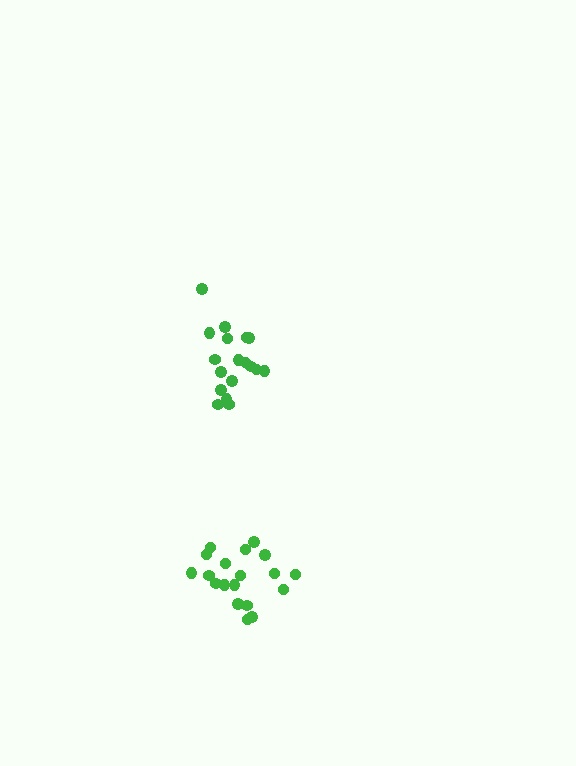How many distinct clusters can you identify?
There are 2 distinct clusters.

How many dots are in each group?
Group 1: 18 dots, Group 2: 19 dots (37 total).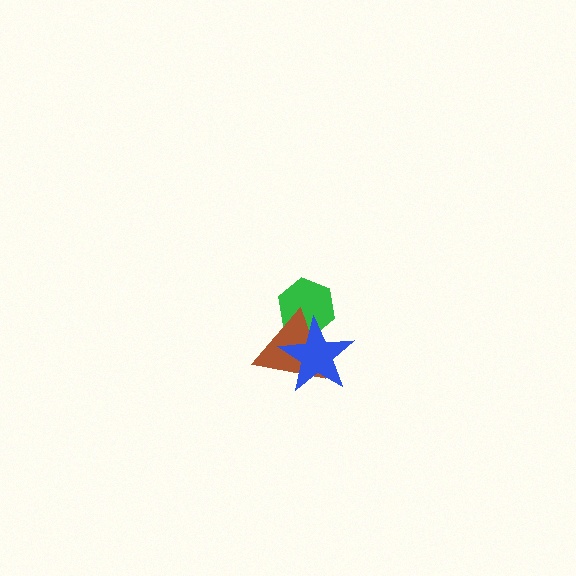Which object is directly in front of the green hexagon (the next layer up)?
The brown triangle is directly in front of the green hexagon.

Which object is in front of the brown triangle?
The blue star is in front of the brown triangle.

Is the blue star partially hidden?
No, no other shape covers it.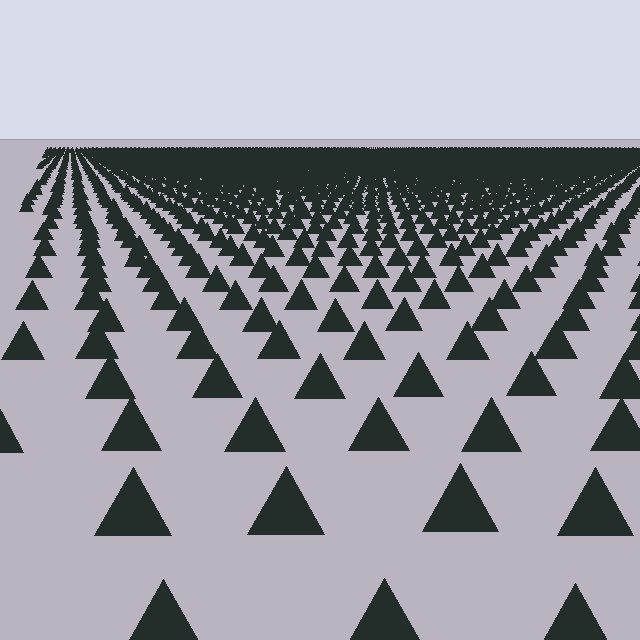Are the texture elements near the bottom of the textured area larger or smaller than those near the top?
Larger. Near the bottom, elements are closer to the viewer and appear at a bigger on-screen size.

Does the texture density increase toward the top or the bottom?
Density increases toward the top.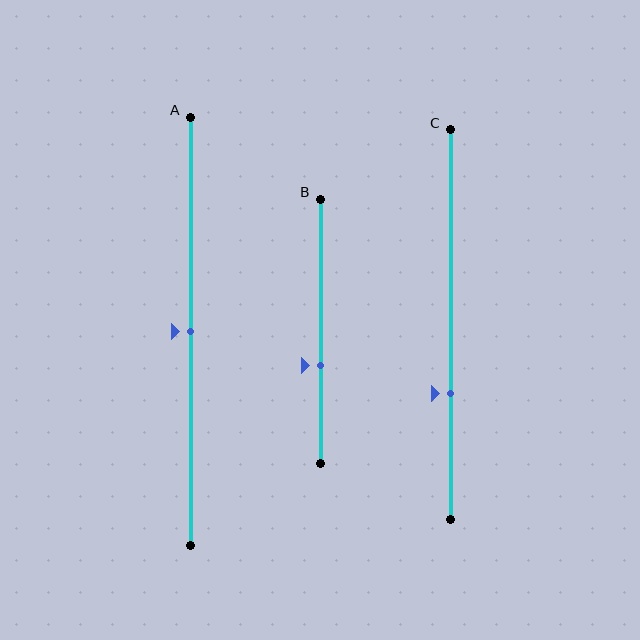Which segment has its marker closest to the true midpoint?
Segment A has its marker closest to the true midpoint.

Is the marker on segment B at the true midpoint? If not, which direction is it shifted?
No, the marker on segment B is shifted downward by about 13% of the segment length.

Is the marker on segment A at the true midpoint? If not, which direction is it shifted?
Yes, the marker on segment A is at the true midpoint.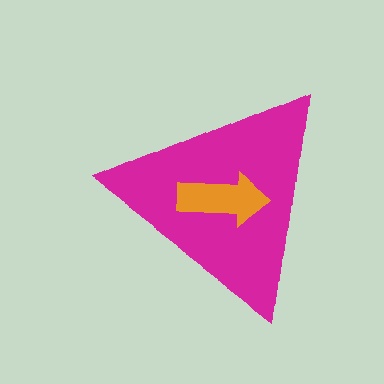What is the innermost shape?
The orange arrow.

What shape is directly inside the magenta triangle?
The orange arrow.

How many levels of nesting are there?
2.